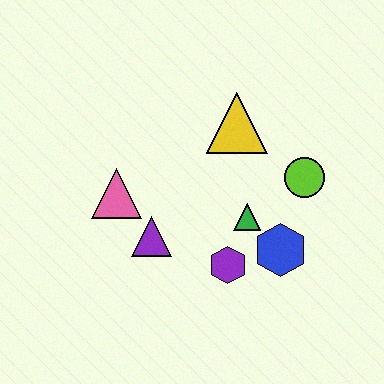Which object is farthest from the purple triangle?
The lime circle is farthest from the purple triangle.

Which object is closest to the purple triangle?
The pink triangle is closest to the purple triangle.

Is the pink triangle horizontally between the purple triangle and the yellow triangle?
No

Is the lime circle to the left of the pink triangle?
No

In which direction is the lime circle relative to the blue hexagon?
The lime circle is above the blue hexagon.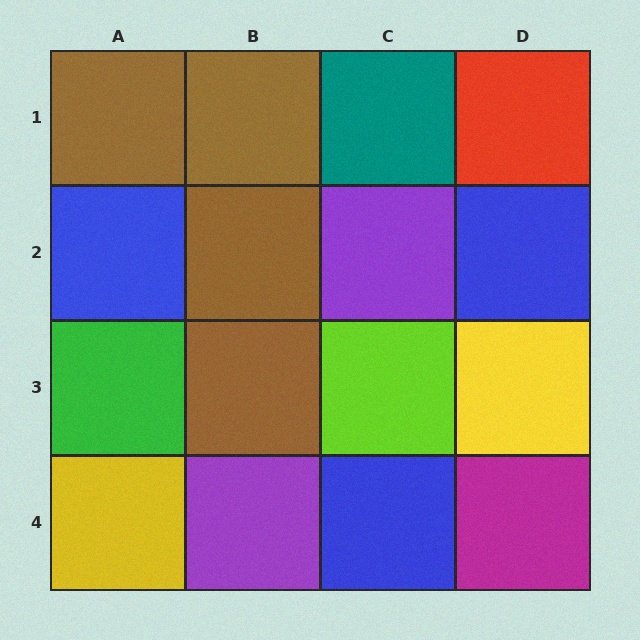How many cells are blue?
3 cells are blue.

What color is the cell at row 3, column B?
Brown.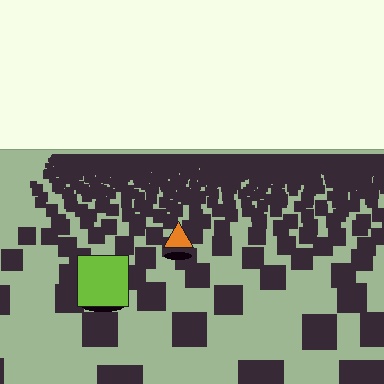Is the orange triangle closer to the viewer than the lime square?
No. The lime square is closer — you can tell from the texture gradient: the ground texture is coarser near it.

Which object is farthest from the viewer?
The orange triangle is farthest from the viewer. It appears smaller and the ground texture around it is denser.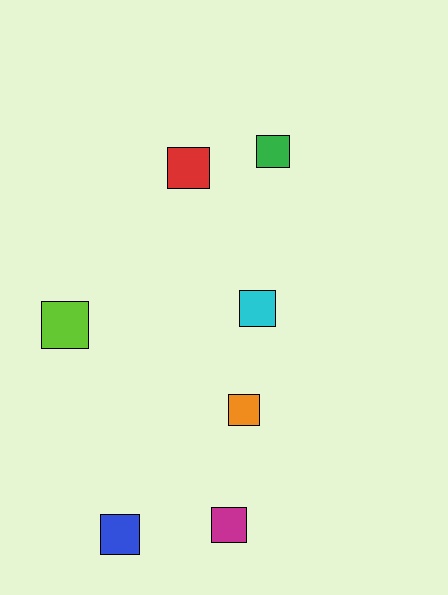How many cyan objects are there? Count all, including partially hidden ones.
There is 1 cyan object.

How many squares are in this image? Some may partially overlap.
There are 7 squares.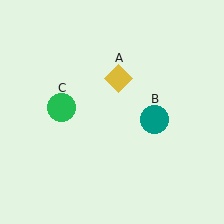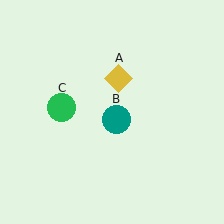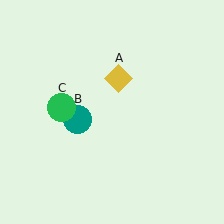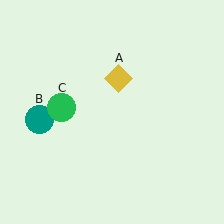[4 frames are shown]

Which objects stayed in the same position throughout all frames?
Yellow diamond (object A) and green circle (object C) remained stationary.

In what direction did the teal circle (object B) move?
The teal circle (object B) moved left.